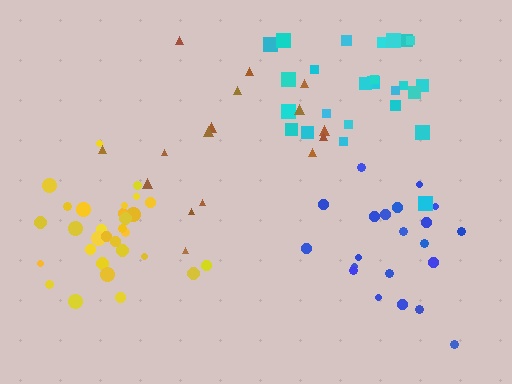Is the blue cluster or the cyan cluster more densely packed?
Blue.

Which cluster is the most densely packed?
Yellow.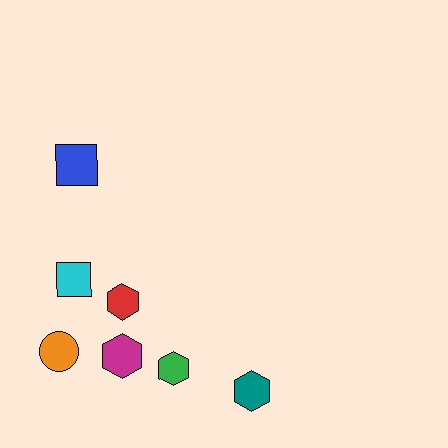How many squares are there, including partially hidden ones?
There are 2 squares.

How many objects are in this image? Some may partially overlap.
There are 7 objects.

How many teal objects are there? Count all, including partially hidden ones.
There is 1 teal object.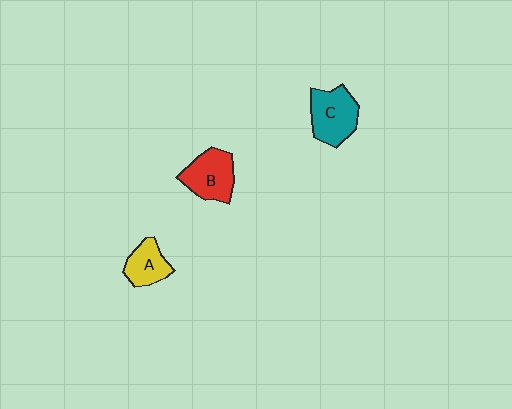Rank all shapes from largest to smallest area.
From largest to smallest: C (teal), B (red), A (yellow).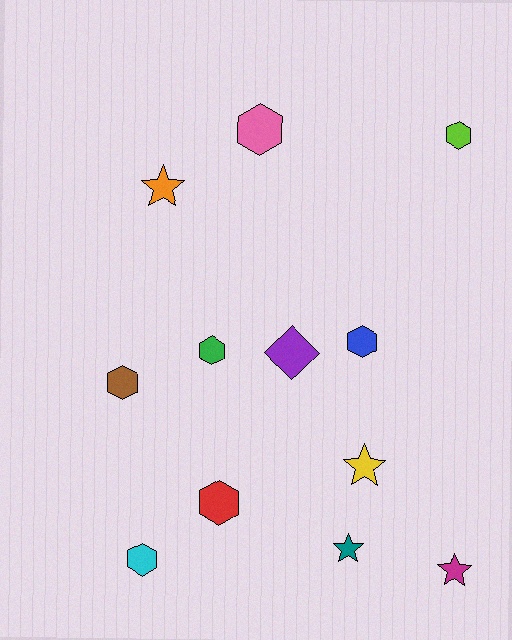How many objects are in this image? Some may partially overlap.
There are 12 objects.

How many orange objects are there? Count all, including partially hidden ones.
There is 1 orange object.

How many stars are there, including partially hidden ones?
There are 4 stars.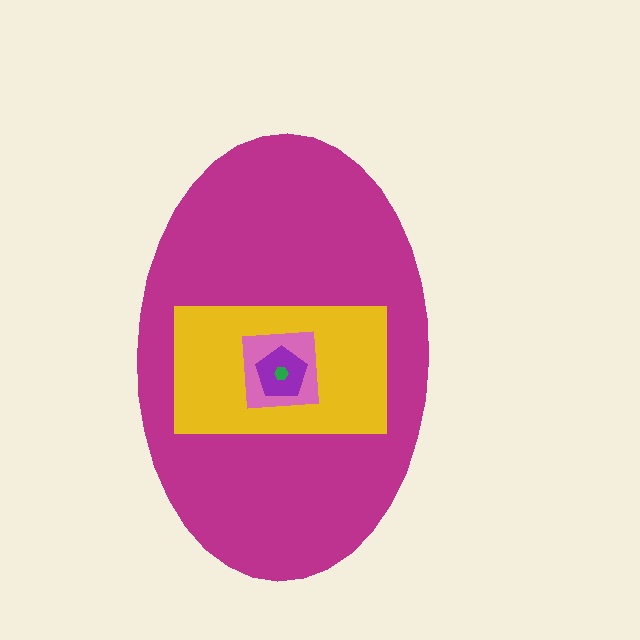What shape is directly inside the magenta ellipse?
The yellow rectangle.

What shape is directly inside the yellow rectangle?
The pink square.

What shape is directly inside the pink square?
The purple pentagon.